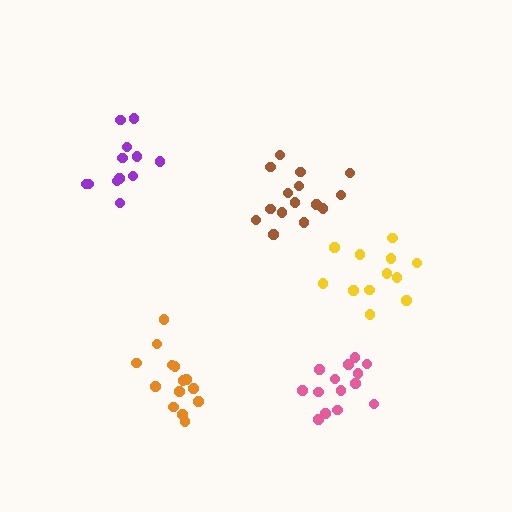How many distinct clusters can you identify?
There are 5 distinct clusters.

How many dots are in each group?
Group 1: 14 dots, Group 2: 12 dots, Group 3: 14 dots, Group 4: 15 dots, Group 5: 12 dots (67 total).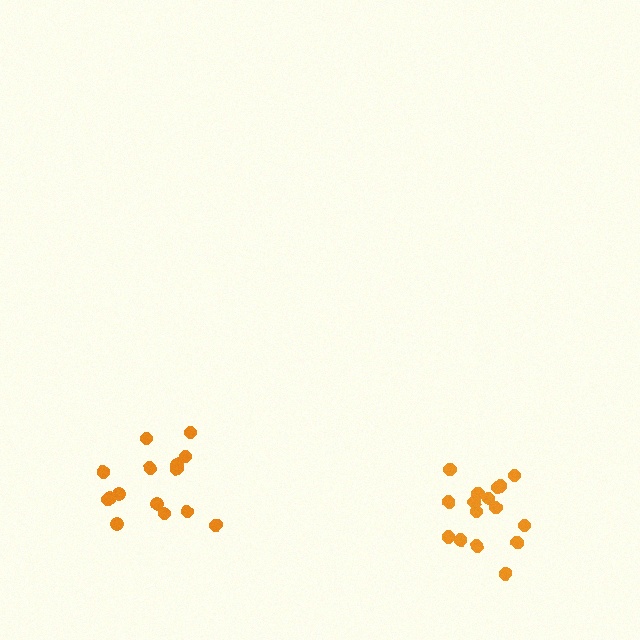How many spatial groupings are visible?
There are 2 spatial groupings.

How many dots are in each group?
Group 1: 15 dots, Group 2: 16 dots (31 total).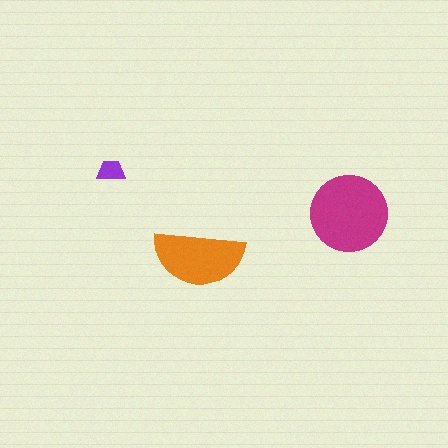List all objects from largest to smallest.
The magenta circle, the orange semicircle, the purple trapezoid.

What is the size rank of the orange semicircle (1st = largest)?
2nd.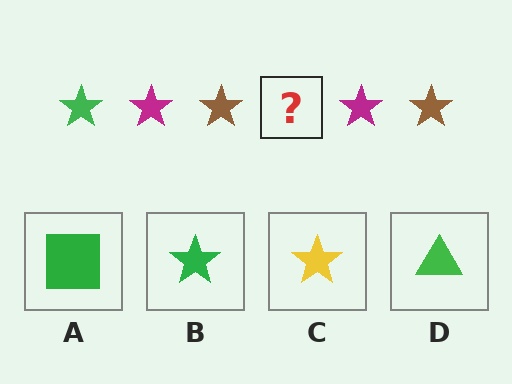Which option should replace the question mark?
Option B.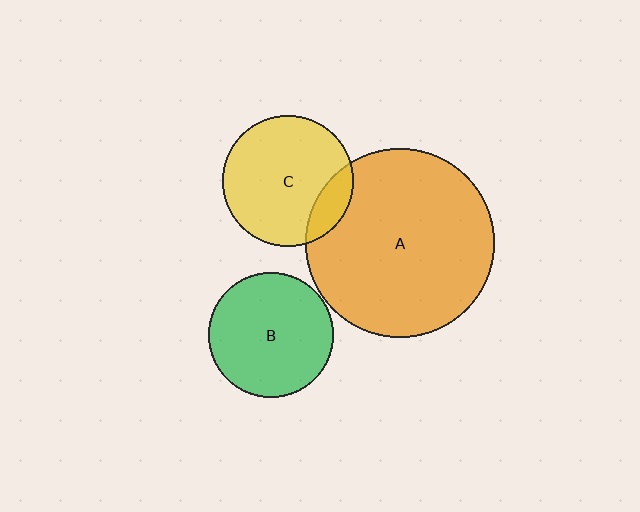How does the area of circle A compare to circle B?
Approximately 2.3 times.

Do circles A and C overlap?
Yes.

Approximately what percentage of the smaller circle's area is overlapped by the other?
Approximately 15%.